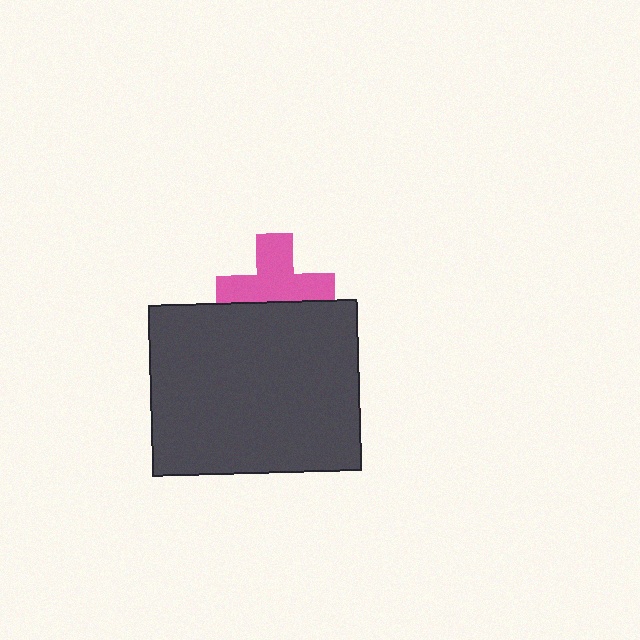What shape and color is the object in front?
The object in front is a dark gray rectangle.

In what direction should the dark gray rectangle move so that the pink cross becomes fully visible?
The dark gray rectangle should move down. That is the shortest direction to clear the overlap and leave the pink cross fully visible.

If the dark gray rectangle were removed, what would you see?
You would see the complete pink cross.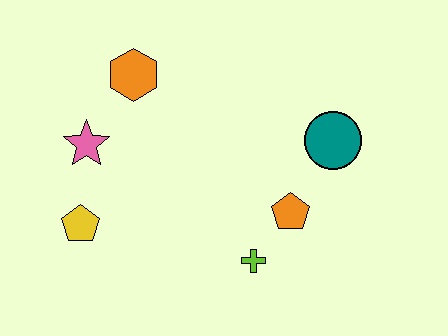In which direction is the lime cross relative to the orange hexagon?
The lime cross is below the orange hexagon.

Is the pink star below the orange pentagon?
No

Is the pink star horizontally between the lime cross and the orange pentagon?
No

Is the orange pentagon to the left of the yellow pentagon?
No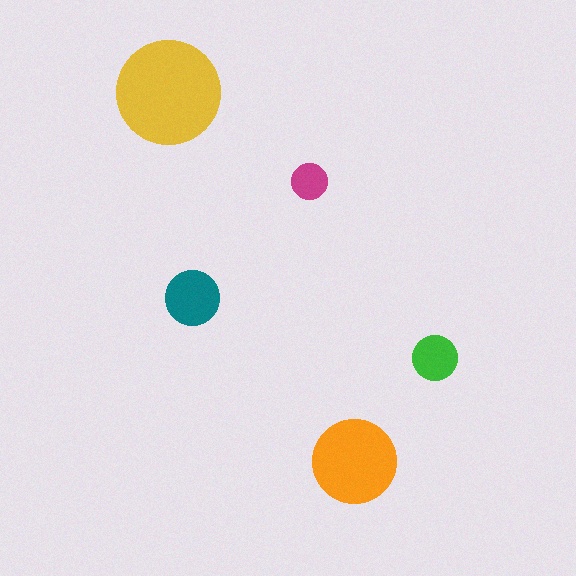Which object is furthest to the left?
The yellow circle is leftmost.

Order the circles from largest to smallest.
the yellow one, the orange one, the teal one, the green one, the magenta one.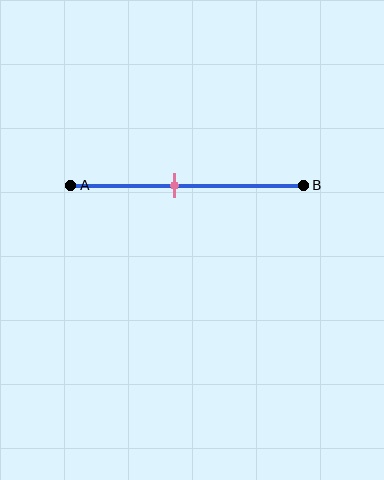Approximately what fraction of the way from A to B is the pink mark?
The pink mark is approximately 45% of the way from A to B.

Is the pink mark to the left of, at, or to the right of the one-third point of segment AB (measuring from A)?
The pink mark is to the right of the one-third point of segment AB.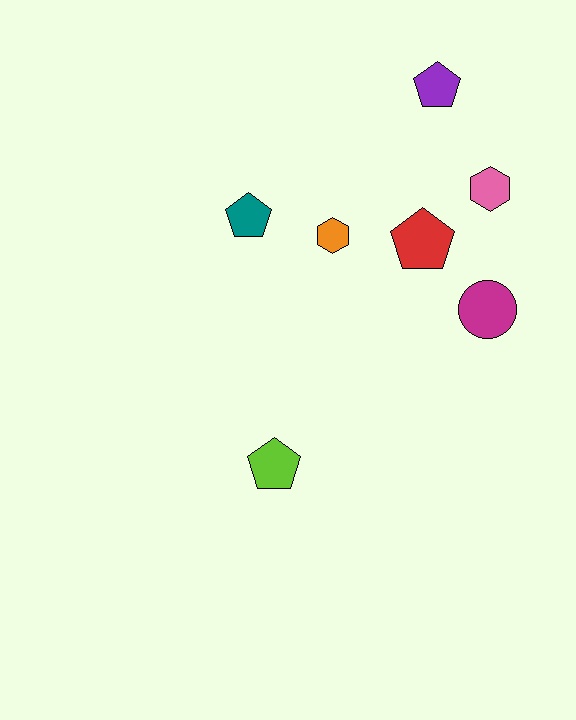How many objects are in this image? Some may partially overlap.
There are 7 objects.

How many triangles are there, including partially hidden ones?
There are no triangles.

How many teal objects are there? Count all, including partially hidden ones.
There is 1 teal object.